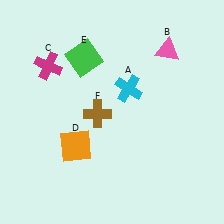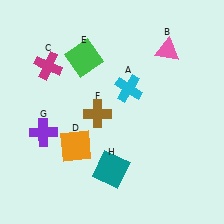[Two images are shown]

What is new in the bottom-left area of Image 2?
A purple cross (G) was added in the bottom-left area of Image 2.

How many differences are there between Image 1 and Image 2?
There are 2 differences between the two images.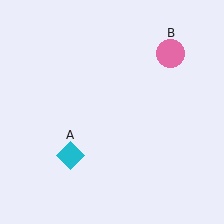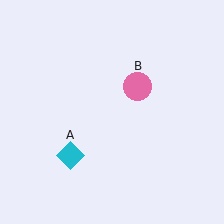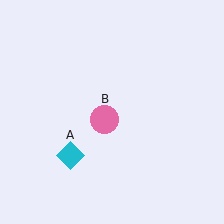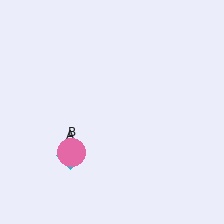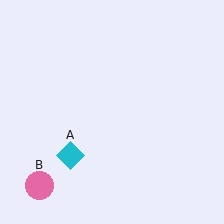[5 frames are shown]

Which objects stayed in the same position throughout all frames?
Cyan diamond (object A) remained stationary.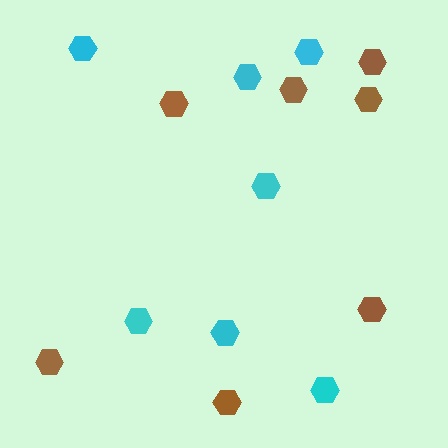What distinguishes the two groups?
There are 2 groups: one group of brown hexagons (7) and one group of cyan hexagons (7).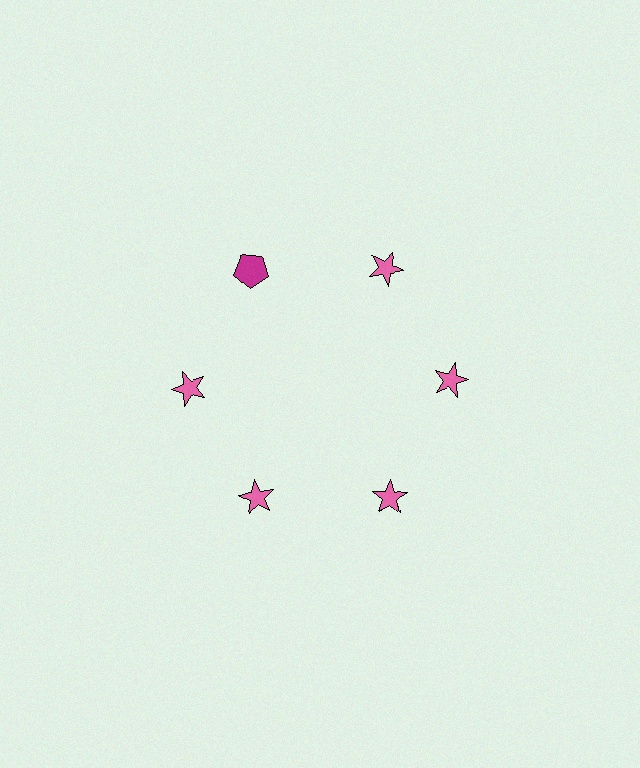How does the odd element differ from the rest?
It differs in both color (magenta instead of pink) and shape (pentagon instead of star).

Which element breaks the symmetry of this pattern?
The magenta pentagon at roughly the 11 o'clock position breaks the symmetry. All other shapes are pink stars.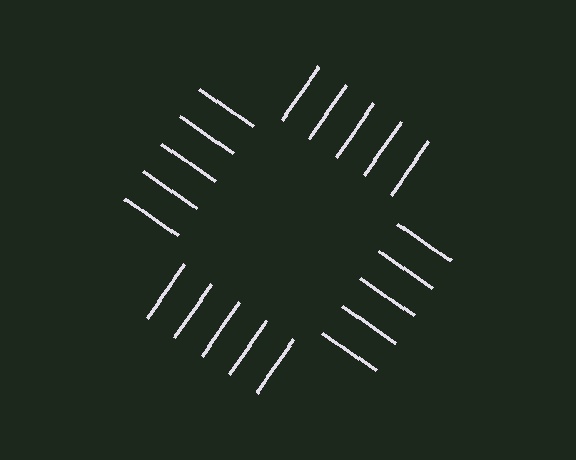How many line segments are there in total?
20 — 5 along each of the 4 edges.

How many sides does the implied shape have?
4 sides — the line-ends trace a square.